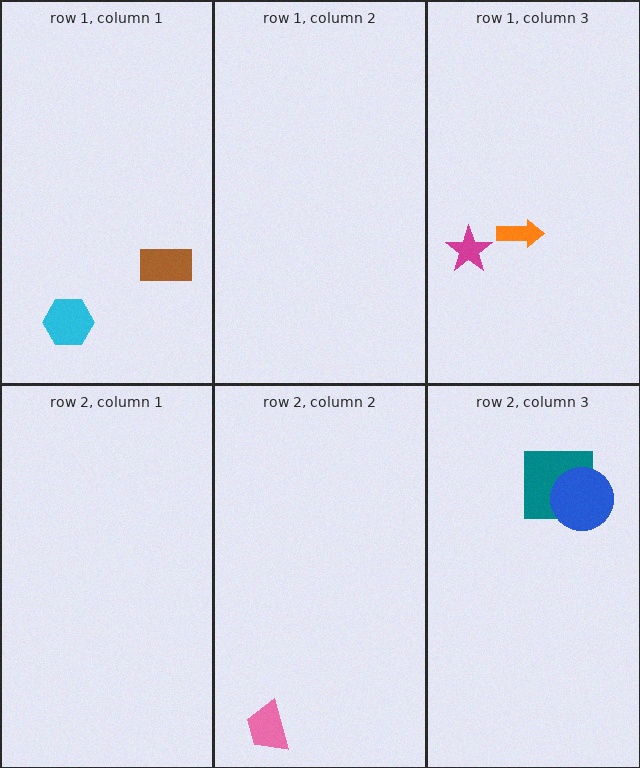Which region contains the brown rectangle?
The row 1, column 1 region.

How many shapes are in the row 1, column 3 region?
2.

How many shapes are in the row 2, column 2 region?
1.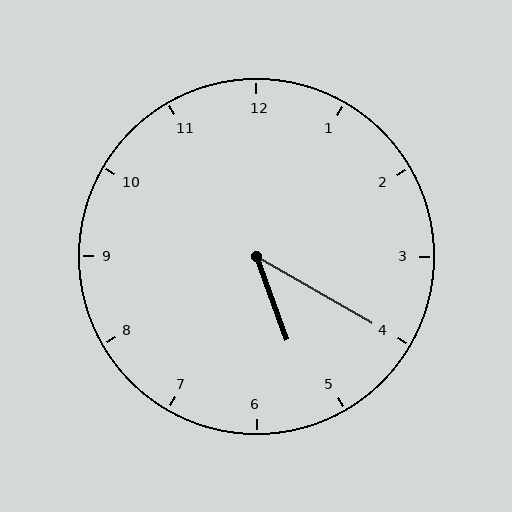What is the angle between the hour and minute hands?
Approximately 40 degrees.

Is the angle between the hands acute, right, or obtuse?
It is acute.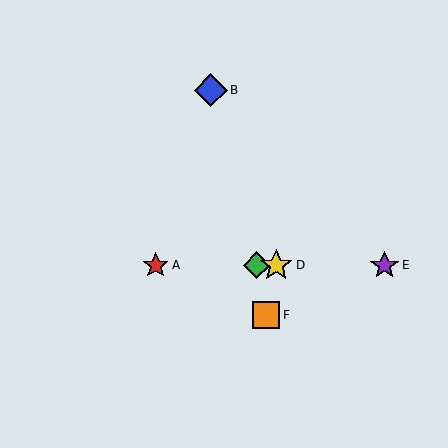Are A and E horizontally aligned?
Yes, both are at y≈265.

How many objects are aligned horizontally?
4 objects (A, C, D, E) are aligned horizontally.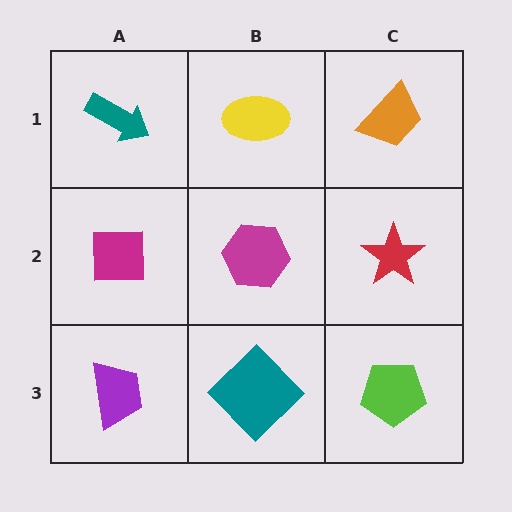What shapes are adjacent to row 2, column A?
A teal arrow (row 1, column A), a purple trapezoid (row 3, column A), a magenta hexagon (row 2, column B).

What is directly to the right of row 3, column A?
A teal diamond.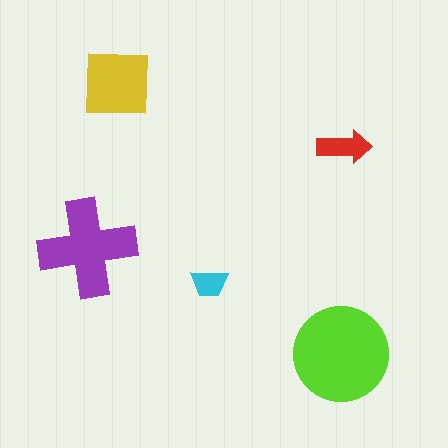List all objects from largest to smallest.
The lime circle, the purple cross, the yellow square, the red arrow, the cyan trapezoid.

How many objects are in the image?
There are 5 objects in the image.